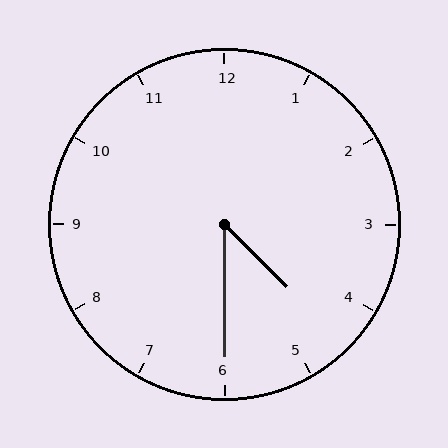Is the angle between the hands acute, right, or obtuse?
It is acute.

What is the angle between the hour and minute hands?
Approximately 45 degrees.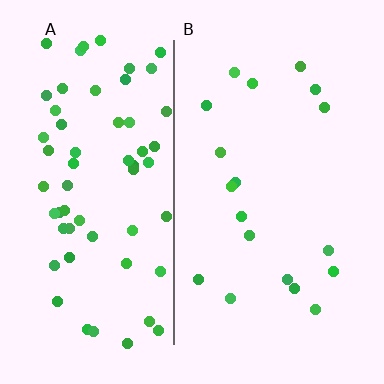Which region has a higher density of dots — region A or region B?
A (the left).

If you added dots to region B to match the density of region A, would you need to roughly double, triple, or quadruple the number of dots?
Approximately triple.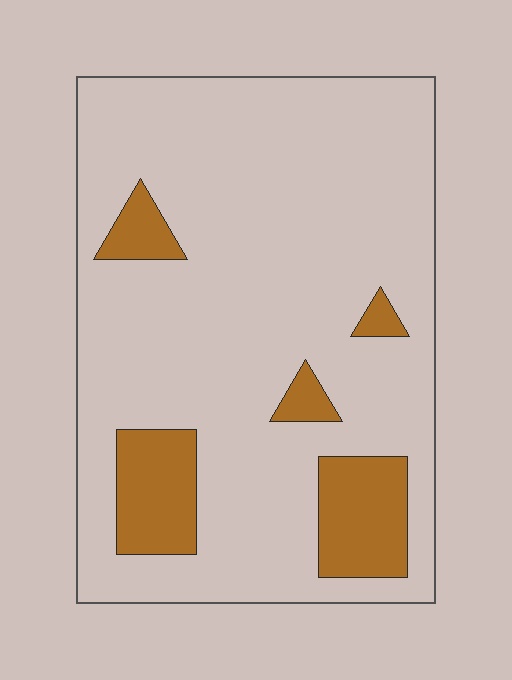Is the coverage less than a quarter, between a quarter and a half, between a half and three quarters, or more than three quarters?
Less than a quarter.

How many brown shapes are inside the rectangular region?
5.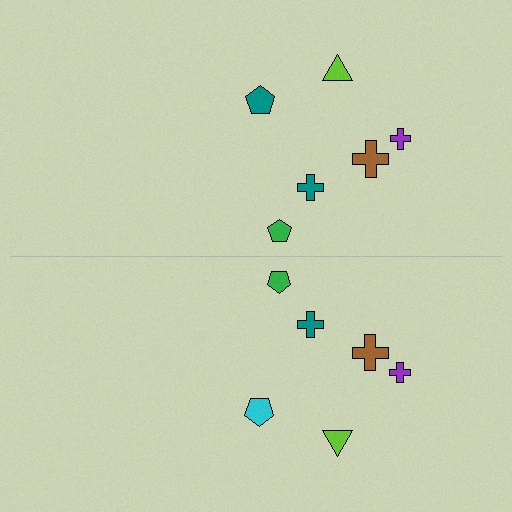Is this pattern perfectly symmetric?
No, the pattern is not perfectly symmetric. The cyan pentagon on the bottom side breaks the symmetry — its mirror counterpart is teal.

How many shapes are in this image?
There are 12 shapes in this image.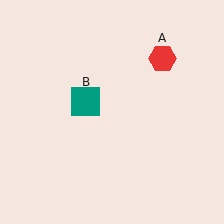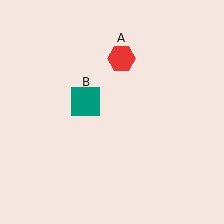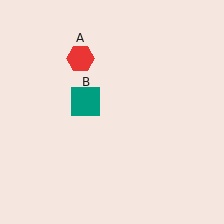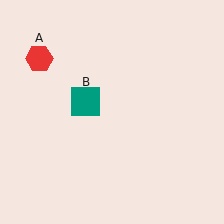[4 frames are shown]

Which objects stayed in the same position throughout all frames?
Teal square (object B) remained stationary.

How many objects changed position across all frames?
1 object changed position: red hexagon (object A).